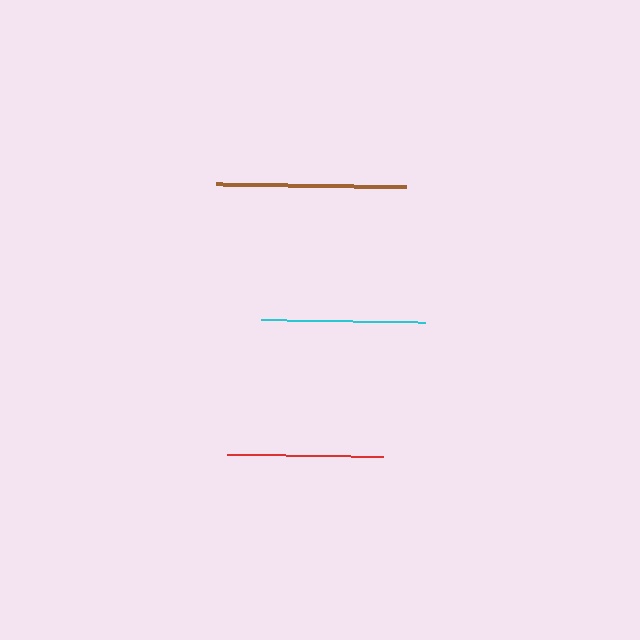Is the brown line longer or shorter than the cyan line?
The brown line is longer than the cyan line.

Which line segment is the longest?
The brown line is the longest at approximately 189 pixels.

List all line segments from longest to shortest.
From longest to shortest: brown, cyan, red.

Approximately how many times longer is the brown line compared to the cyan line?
The brown line is approximately 1.2 times the length of the cyan line.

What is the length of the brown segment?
The brown segment is approximately 189 pixels long.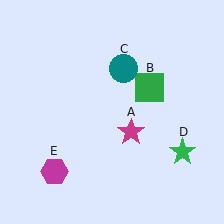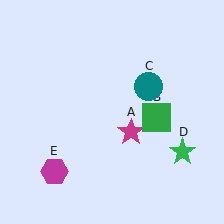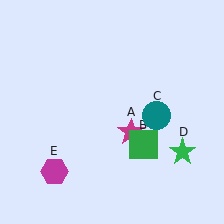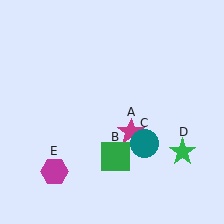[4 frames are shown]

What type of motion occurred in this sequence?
The green square (object B), teal circle (object C) rotated clockwise around the center of the scene.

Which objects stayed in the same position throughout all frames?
Magenta star (object A) and green star (object D) and magenta hexagon (object E) remained stationary.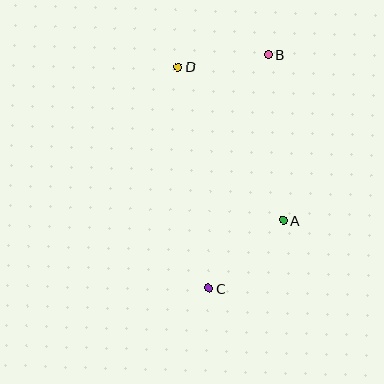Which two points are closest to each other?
Points B and D are closest to each other.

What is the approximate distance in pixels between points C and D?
The distance between C and D is approximately 224 pixels.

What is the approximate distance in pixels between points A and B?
The distance between A and B is approximately 166 pixels.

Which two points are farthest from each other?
Points B and C are farthest from each other.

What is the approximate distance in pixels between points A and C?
The distance between A and C is approximately 101 pixels.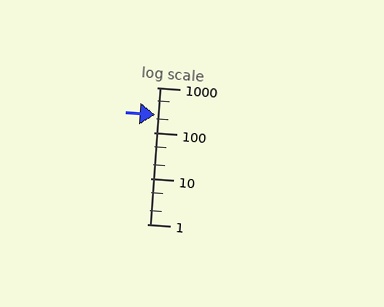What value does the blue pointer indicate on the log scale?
The pointer indicates approximately 250.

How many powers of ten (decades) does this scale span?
The scale spans 3 decades, from 1 to 1000.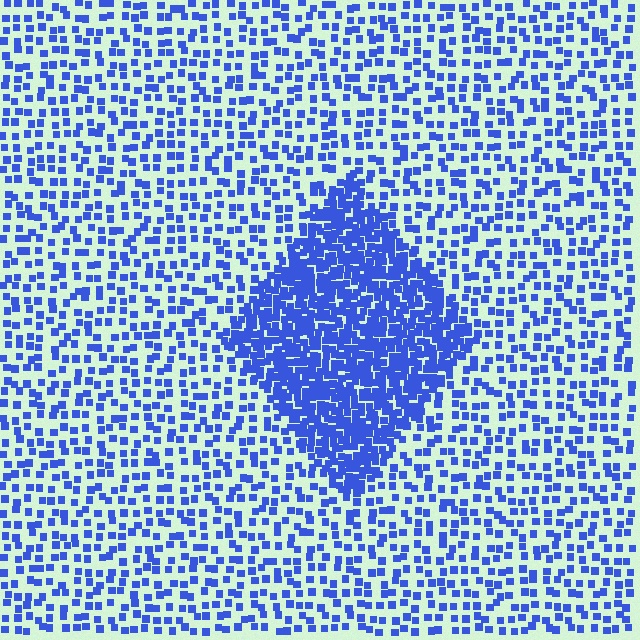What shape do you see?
I see a diamond.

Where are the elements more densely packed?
The elements are more densely packed inside the diamond boundary.